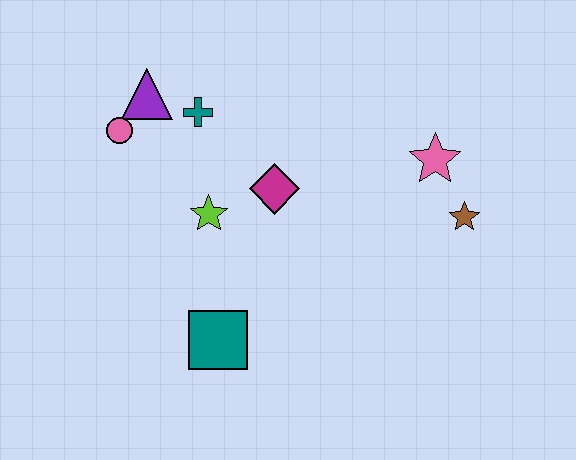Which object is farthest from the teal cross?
The brown star is farthest from the teal cross.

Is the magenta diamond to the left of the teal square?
No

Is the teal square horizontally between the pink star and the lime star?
Yes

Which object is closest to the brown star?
The pink star is closest to the brown star.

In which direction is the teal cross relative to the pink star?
The teal cross is to the left of the pink star.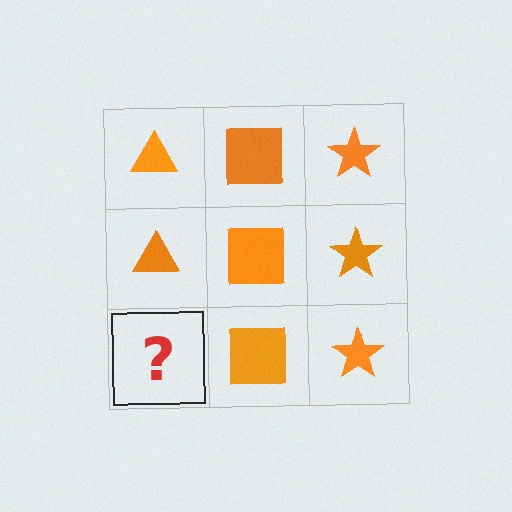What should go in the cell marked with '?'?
The missing cell should contain an orange triangle.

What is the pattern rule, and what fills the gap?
The rule is that each column has a consistent shape. The gap should be filled with an orange triangle.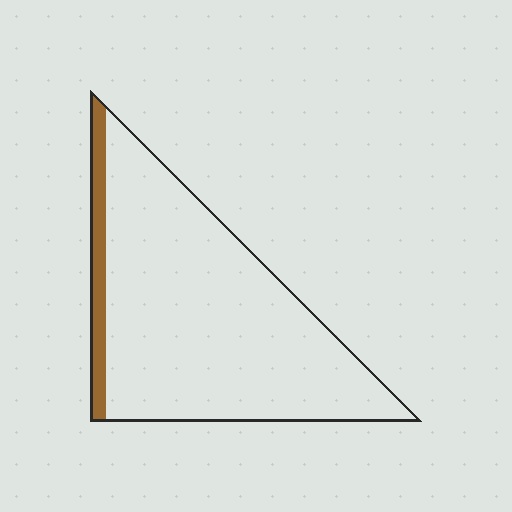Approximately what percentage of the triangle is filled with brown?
Approximately 10%.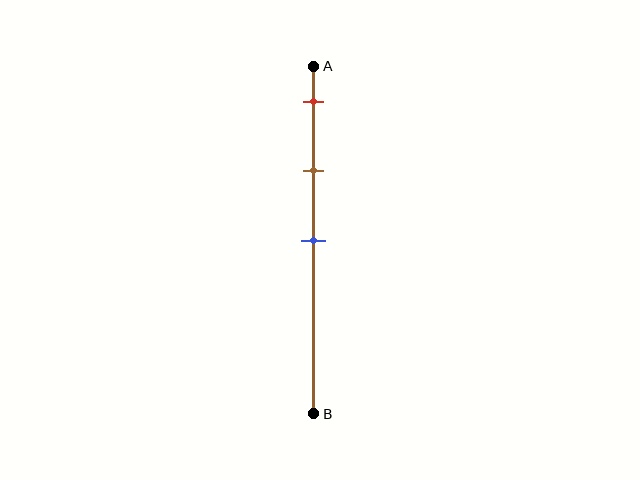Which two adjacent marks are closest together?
The red and brown marks are the closest adjacent pair.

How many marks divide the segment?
There are 3 marks dividing the segment.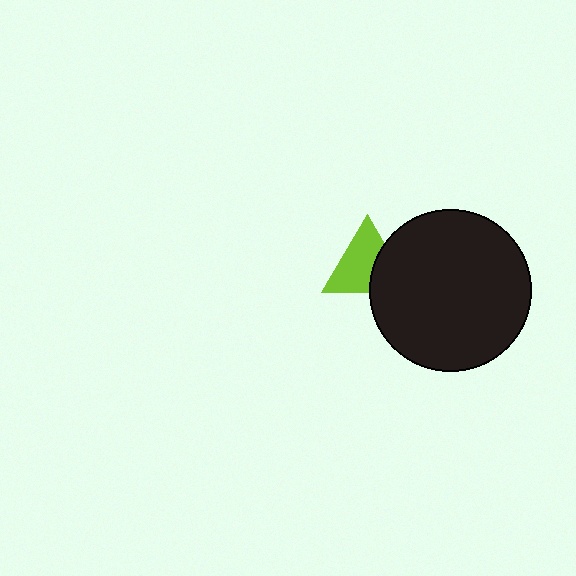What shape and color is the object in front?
The object in front is a black circle.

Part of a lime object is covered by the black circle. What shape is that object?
It is a triangle.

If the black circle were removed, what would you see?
You would see the complete lime triangle.